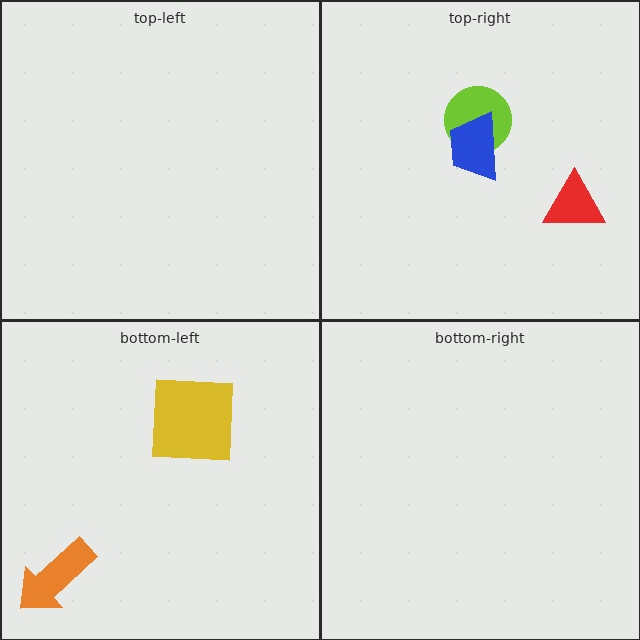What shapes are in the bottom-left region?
The orange arrow, the yellow square.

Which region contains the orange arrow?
The bottom-left region.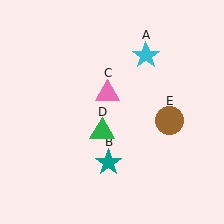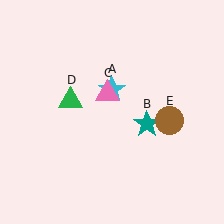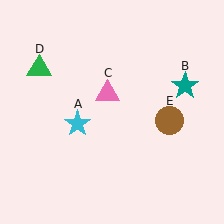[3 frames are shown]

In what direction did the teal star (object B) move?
The teal star (object B) moved up and to the right.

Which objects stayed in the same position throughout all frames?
Pink triangle (object C) and brown circle (object E) remained stationary.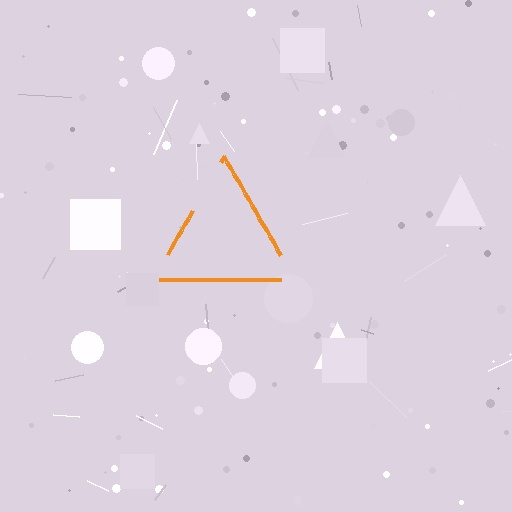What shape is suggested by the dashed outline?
The dashed outline suggests a triangle.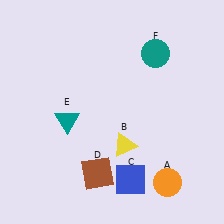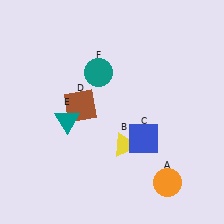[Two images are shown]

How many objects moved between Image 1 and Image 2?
3 objects moved between the two images.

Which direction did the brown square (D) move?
The brown square (D) moved up.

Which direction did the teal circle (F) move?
The teal circle (F) moved left.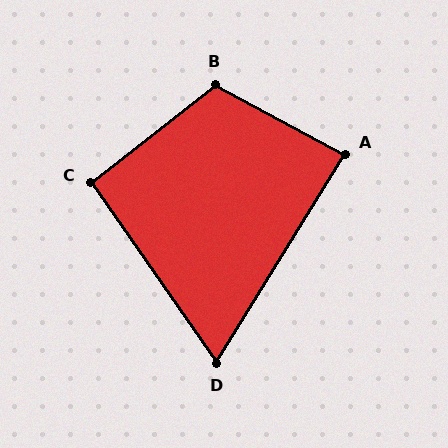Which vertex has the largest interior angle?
B, at approximately 114 degrees.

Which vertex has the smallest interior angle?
D, at approximately 66 degrees.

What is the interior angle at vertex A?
Approximately 87 degrees (approximately right).